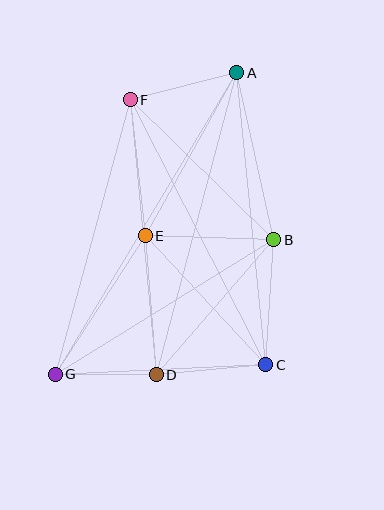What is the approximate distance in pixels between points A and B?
The distance between A and B is approximately 171 pixels.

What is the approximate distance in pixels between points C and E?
The distance between C and E is approximately 176 pixels.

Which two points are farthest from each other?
Points A and G are farthest from each other.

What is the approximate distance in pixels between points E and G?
The distance between E and G is approximately 165 pixels.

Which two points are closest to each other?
Points D and G are closest to each other.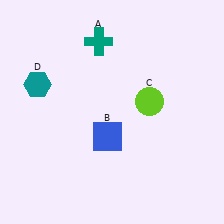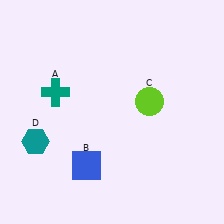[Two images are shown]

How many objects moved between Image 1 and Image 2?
3 objects moved between the two images.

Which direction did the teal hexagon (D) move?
The teal hexagon (D) moved down.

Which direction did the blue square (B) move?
The blue square (B) moved down.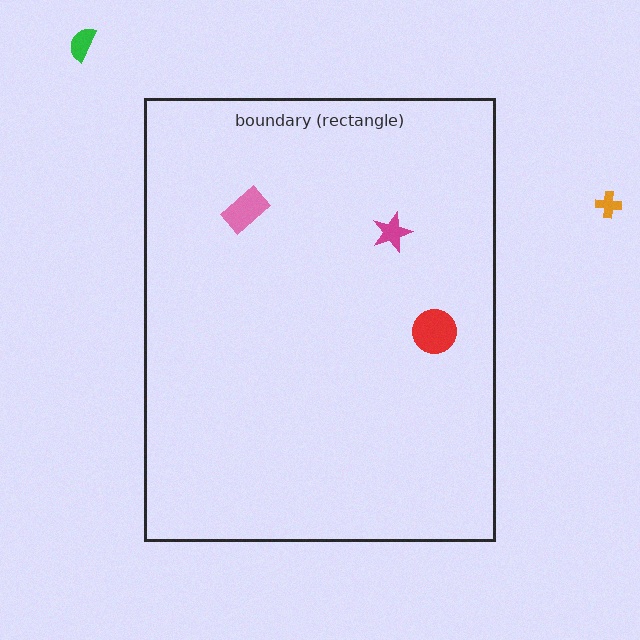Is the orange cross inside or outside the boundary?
Outside.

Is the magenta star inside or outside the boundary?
Inside.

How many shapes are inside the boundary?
3 inside, 2 outside.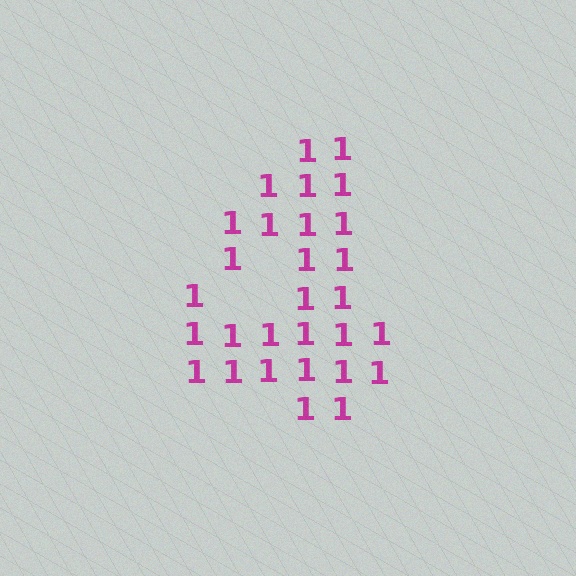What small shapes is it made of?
It is made of small digit 1's.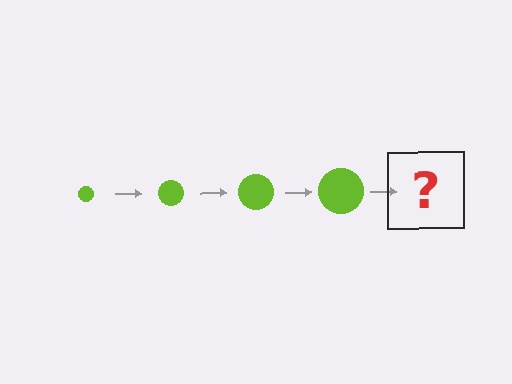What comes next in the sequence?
The next element should be a lime circle, larger than the previous one.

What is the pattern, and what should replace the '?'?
The pattern is that the circle gets progressively larger each step. The '?' should be a lime circle, larger than the previous one.